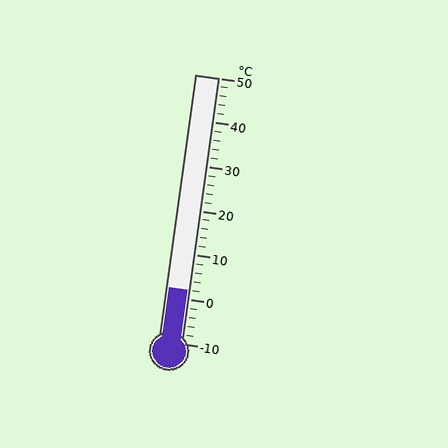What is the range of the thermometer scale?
The thermometer scale ranges from -10°C to 50°C.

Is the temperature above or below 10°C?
The temperature is below 10°C.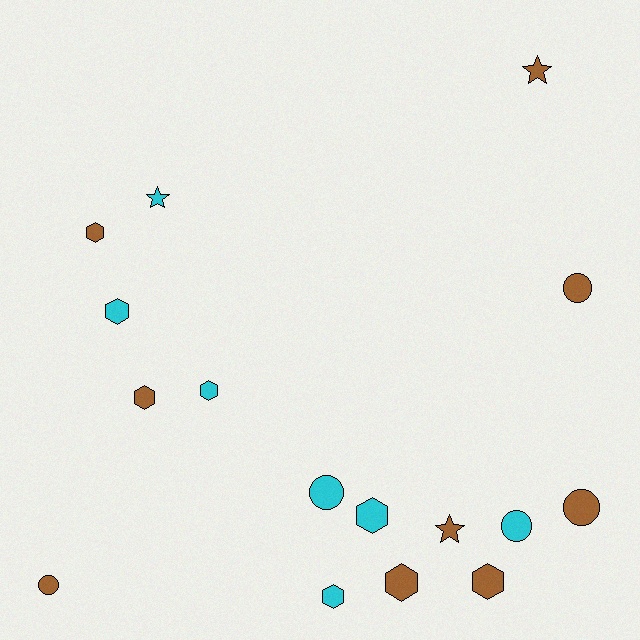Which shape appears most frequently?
Hexagon, with 8 objects.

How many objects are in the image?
There are 16 objects.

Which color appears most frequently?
Brown, with 9 objects.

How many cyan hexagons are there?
There are 4 cyan hexagons.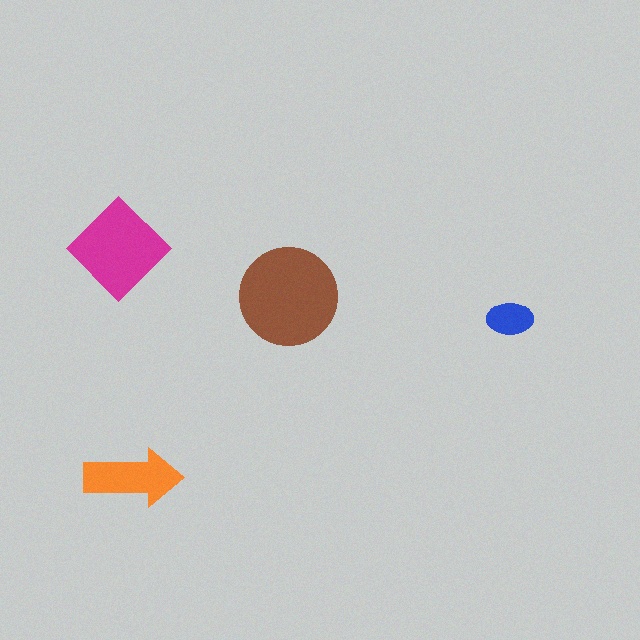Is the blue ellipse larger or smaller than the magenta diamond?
Smaller.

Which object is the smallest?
The blue ellipse.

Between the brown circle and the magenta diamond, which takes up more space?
The brown circle.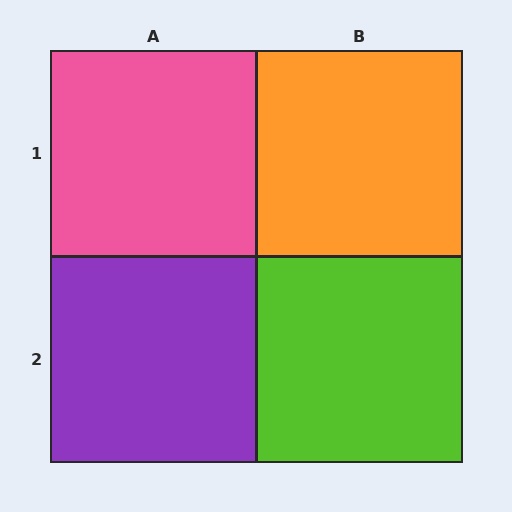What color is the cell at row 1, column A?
Pink.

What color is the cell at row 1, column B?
Orange.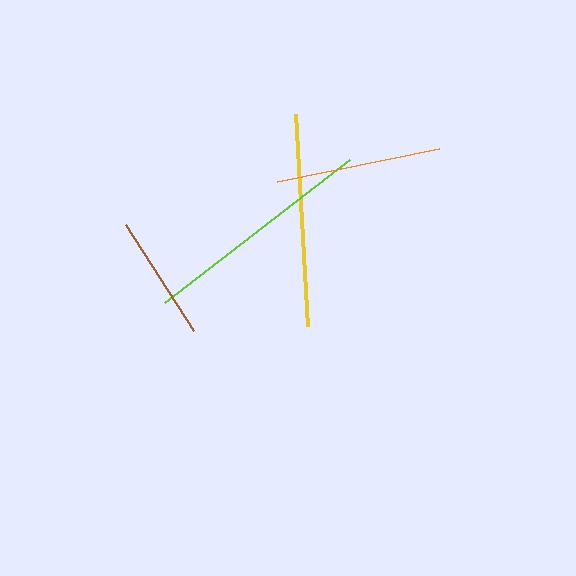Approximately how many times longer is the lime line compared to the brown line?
The lime line is approximately 1.9 times the length of the brown line.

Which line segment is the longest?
The lime line is the longest at approximately 234 pixels.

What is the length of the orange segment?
The orange segment is approximately 166 pixels long.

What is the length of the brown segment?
The brown segment is approximately 126 pixels long.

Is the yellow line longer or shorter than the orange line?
The yellow line is longer than the orange line.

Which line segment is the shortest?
The brown line is the shortest at approximately 126 pixels.